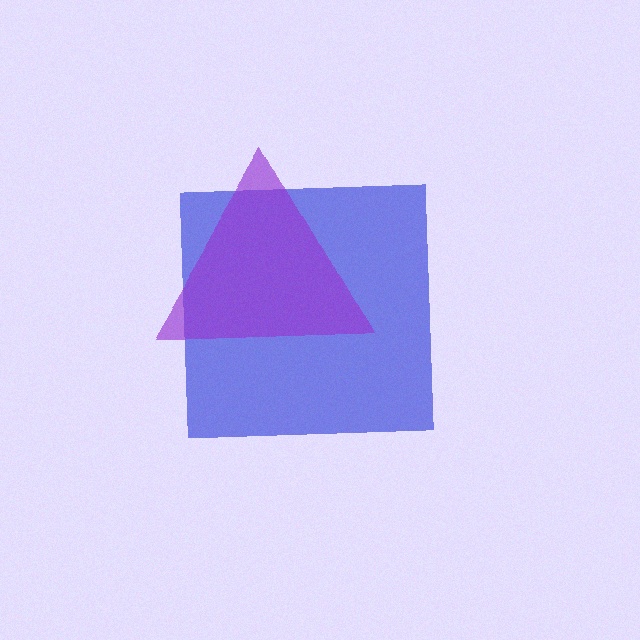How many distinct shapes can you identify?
There are 2 distinct shapes: a blue square, a purple triangle.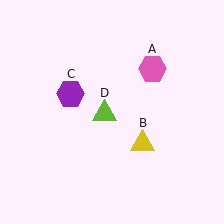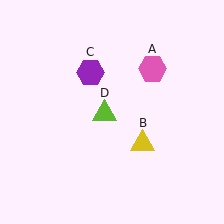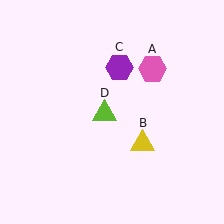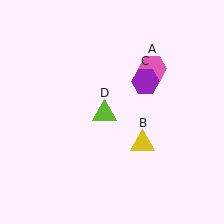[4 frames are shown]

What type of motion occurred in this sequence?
The purple hexagon (object C) rotated clockwise around the center of the scene.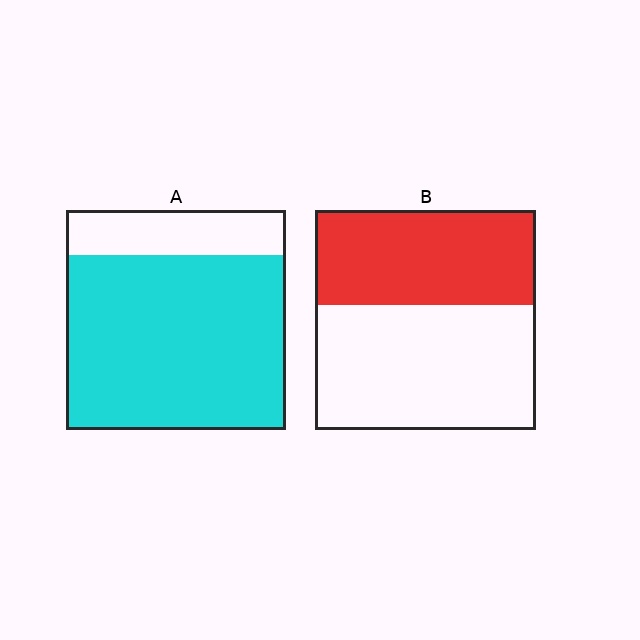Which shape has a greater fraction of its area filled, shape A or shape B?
Shape A.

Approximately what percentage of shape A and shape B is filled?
A is approximately 80% and B is approximately 45%.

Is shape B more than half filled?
No.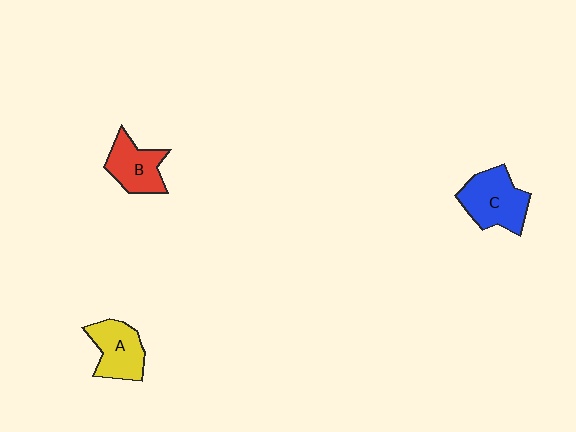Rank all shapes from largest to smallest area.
From largest to smallest: C (blue), A (yellow), B (red).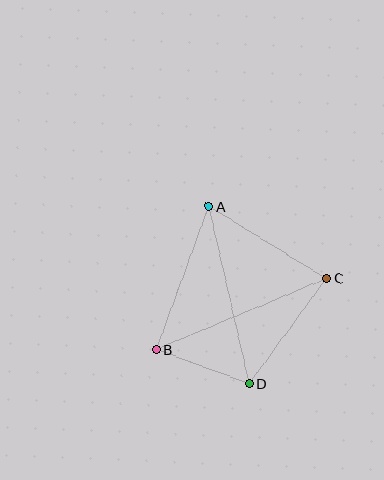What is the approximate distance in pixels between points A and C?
The distance between A and C is approximately 138 pixels.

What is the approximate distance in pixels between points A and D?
The distance between A and D is approximately 181 pixels.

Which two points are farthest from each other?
Points B and C are farthest from each other.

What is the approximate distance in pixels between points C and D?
The distance between C and D is approximately 130 pixels.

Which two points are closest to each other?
Points B and D are closest to each other.